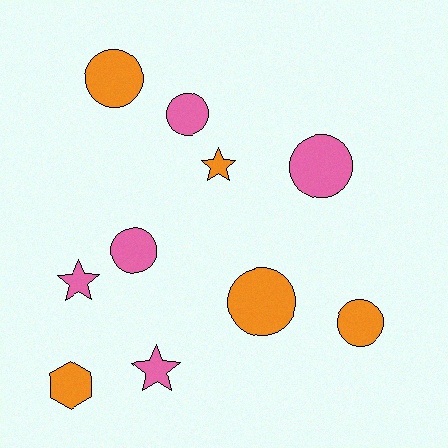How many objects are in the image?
There are 10 objects.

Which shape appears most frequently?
Circle, with 6 objects.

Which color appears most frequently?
Orange, with 5 objects.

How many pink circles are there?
There are 3 pink circles.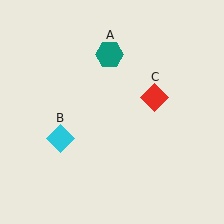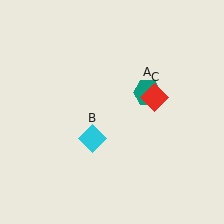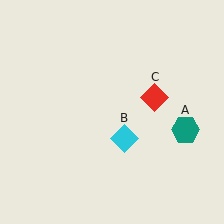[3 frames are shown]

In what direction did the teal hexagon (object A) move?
The teal hexagon (object A) moved down and to the right.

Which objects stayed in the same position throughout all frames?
Red diamond (object C) remained stationary.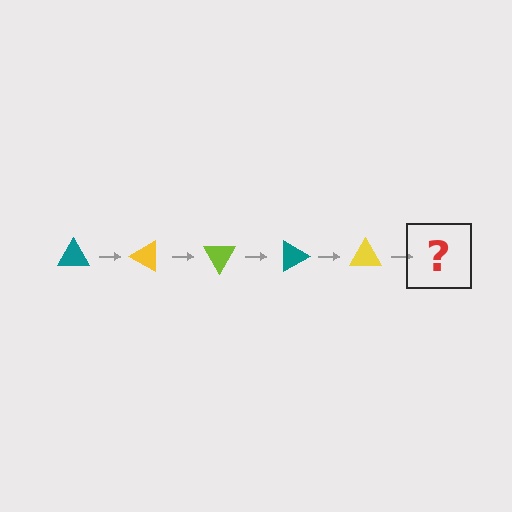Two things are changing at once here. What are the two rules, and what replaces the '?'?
The two rules are that it rotates 30 degrees each step and the color cycles through teal, yellow, and lime. The '?' should be a lime triangle, rotated 150 degrees from the start.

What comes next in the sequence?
The next element should be a lime triangle, rotated 150 degrees from the start.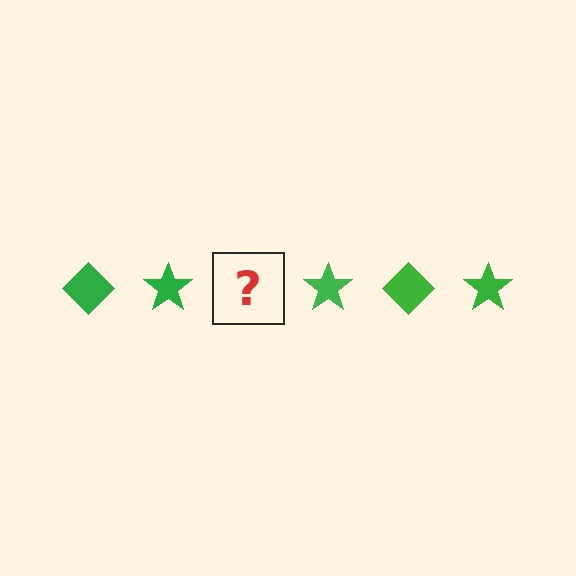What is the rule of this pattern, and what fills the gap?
The rule is that the pattern cycles through diamond, star shapes in green. The gap should be filled with a green diamond.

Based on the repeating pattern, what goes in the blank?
The blank should be a green diamond.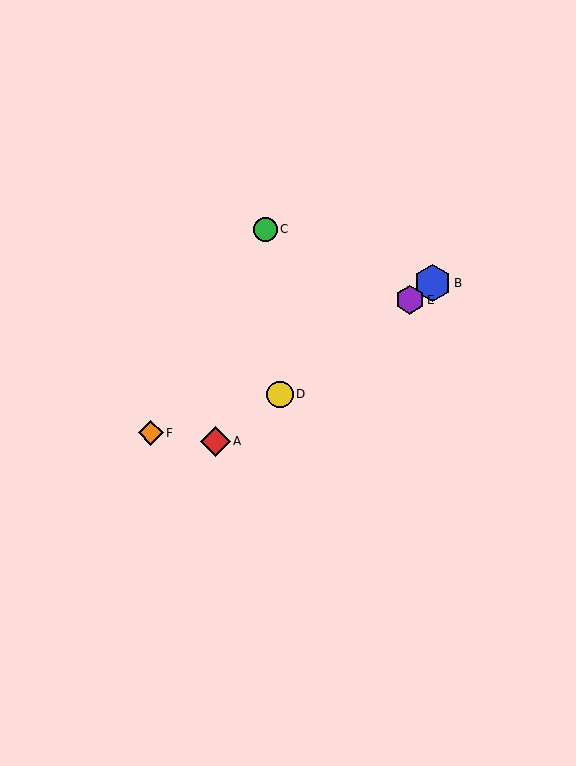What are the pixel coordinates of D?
Object D is at (280, 394).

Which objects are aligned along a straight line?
Objects A, B, D, E are aligned along a straight line.